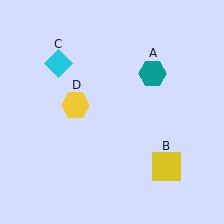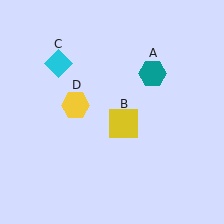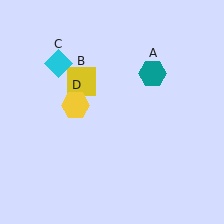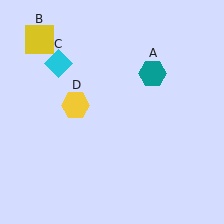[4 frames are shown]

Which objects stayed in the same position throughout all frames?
Teal hexagon (object A) and cyan diamond (object C) and yellow hexagon (object D) remained stationary.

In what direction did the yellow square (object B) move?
The yellow square (object B) moved up and to the left.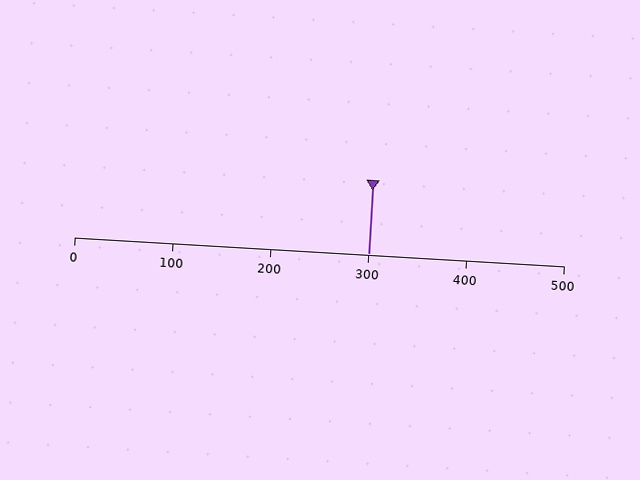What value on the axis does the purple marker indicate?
The marker indicates approximately 300.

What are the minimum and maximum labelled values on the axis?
The axis runs from 0 to 500.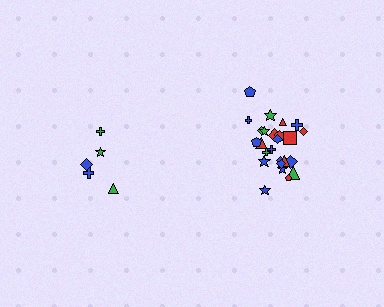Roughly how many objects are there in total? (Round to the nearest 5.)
Roughly 30 objects in total.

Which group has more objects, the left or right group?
The right group.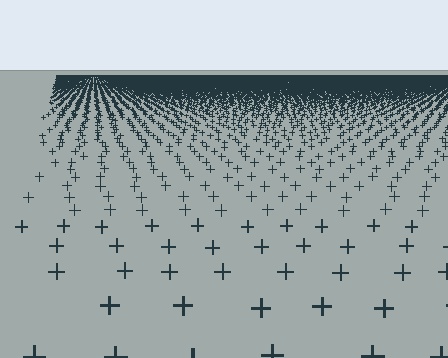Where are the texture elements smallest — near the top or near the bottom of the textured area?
Near the top.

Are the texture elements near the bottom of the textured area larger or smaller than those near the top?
Larger. Near the bottom, elements are closer to the viewer and appear at a bigger on-screen size.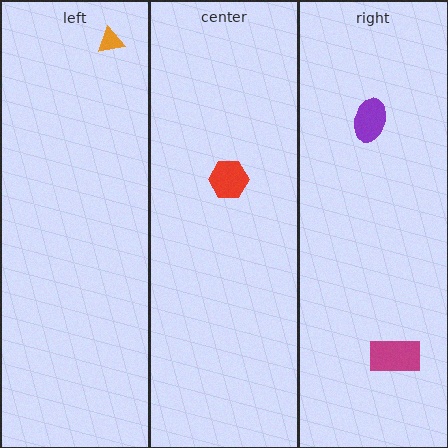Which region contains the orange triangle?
The left region.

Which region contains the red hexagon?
The center region.